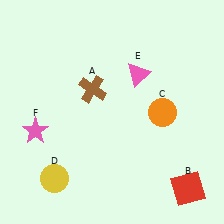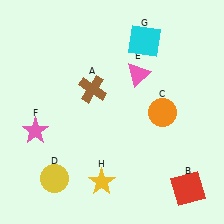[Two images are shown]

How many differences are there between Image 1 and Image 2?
There are 2 differences between the two images.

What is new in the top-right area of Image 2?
A cyan square (G) was added in the top-right area of Image 2.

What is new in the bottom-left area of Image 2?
A yellow star (H) was added in the bottom-left area of Image 2.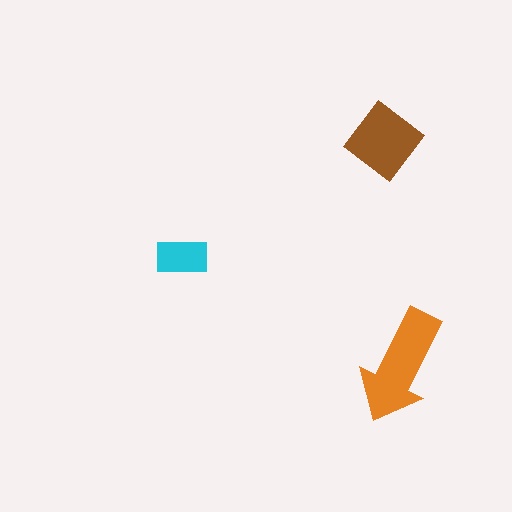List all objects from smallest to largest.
The cyan rectangle, the brown diamond, the orange arrow.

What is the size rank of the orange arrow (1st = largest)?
1st.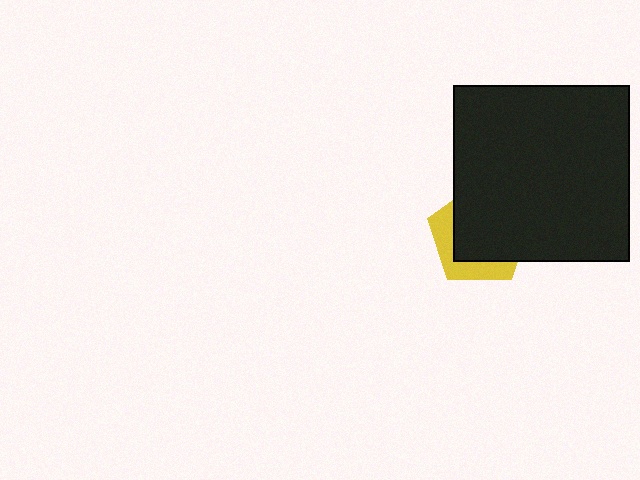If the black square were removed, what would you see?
You would see the complete yellow pentagon.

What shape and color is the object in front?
The object in front is a black square.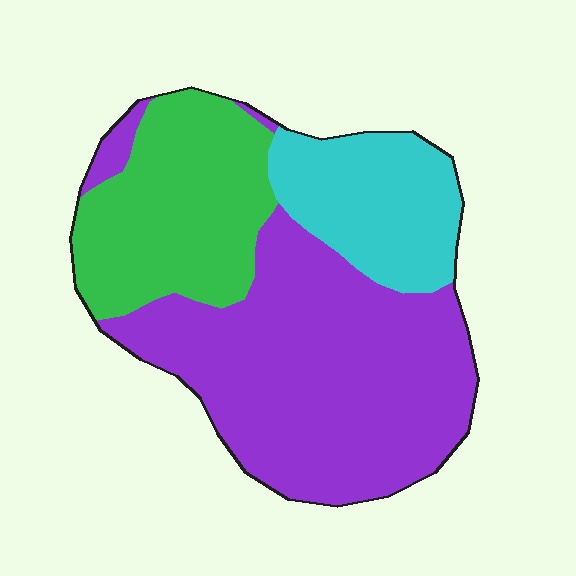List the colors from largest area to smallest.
From largest to smallest: purple, green, cyan.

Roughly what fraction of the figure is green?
Green takes up about one quarter (1/4) of the figure.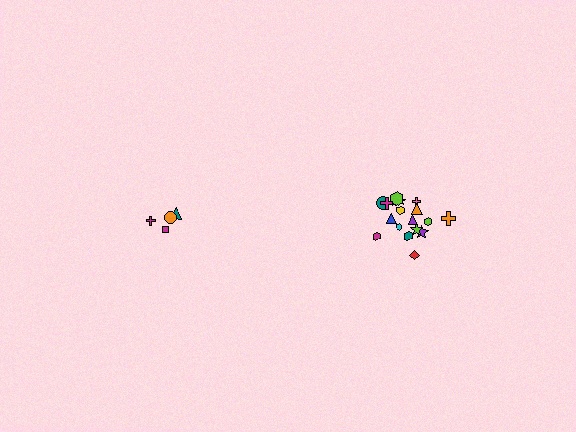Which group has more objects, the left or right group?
The right group.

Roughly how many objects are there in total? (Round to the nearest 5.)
Roughly 20 objects in total.